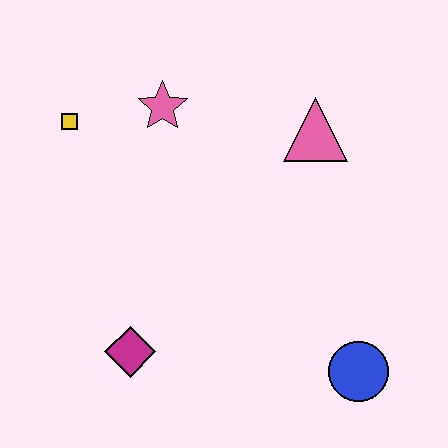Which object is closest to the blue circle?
The magenta diamond is closest to the blue circle.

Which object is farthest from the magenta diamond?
The pink triangle is farthest from the magenta diamond.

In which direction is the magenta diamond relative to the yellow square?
The magenta diamond is below the yellow square.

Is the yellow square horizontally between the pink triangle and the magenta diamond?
No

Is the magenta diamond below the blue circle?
No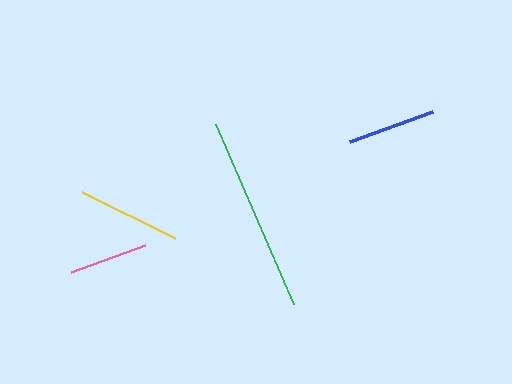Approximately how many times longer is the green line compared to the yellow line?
The green line is approximately 1.9 times the length of the yellow line.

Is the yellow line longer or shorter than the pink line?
The yellow line is longer than the pink line.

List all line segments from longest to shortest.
From longest to shortest: green, yellow, blue, pink.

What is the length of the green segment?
The green segment is approximately 196 pixels long.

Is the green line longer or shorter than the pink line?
The green line is longer than the pink line.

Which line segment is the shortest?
The pink line is the shortest at approximately 78 pixels.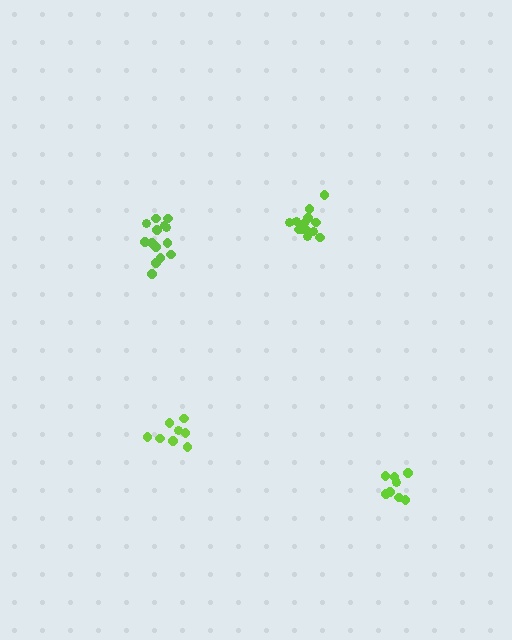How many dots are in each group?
Group 1: 8 dots, Group 2: 8 dots, Group 3: 14 dots, Group 4: 13 dots (43 total).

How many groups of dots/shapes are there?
There are 4 groups.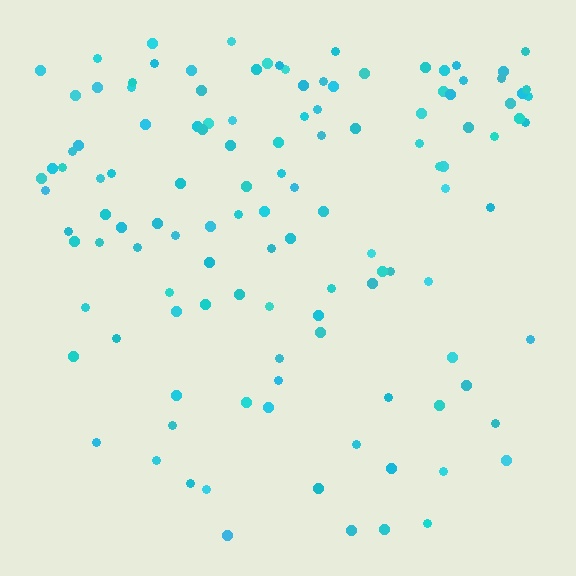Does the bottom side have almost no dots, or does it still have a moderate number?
Still a moderate number, just noticeably fewer than the top.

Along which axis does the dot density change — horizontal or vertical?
Vertical.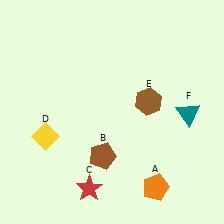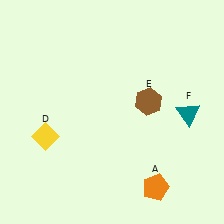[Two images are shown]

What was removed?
The brown pentagon (B), the red star (C) were removed in Image 2.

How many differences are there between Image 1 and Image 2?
There are 2 differences between the two images.